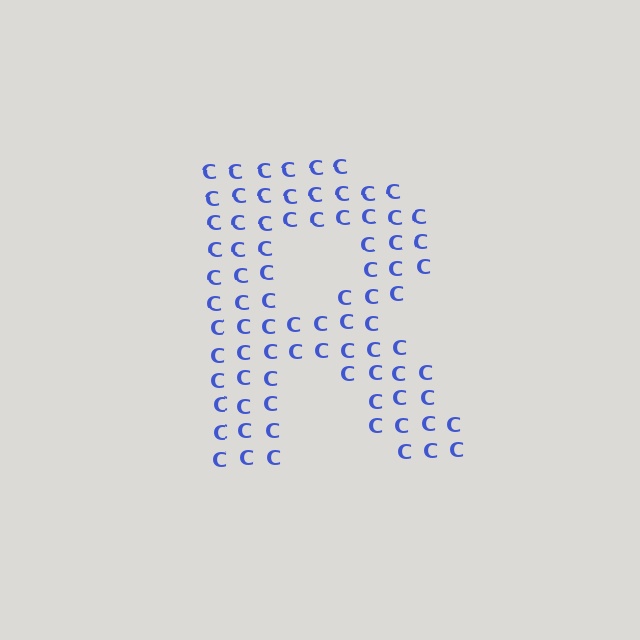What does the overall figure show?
The overall figure shows the letter R.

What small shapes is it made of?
It is made of small letter C's.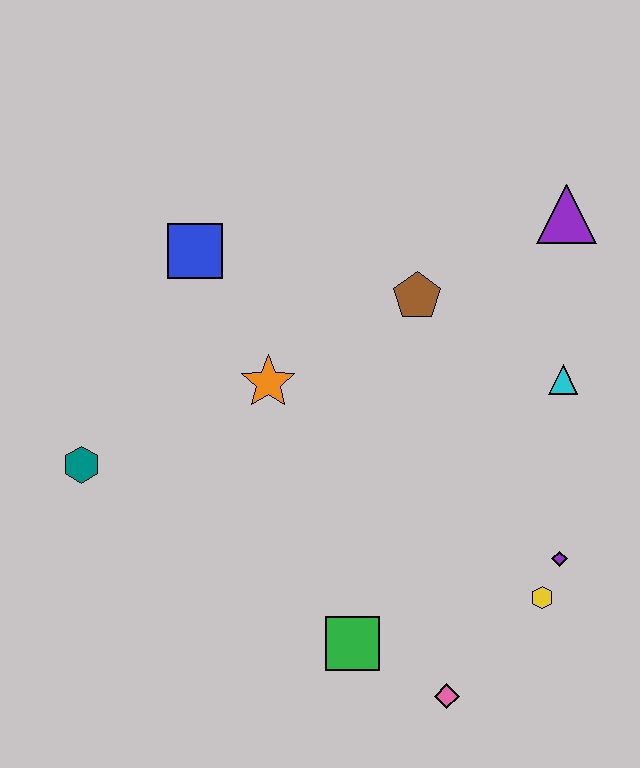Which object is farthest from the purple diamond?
The teal hexagon is farthest from the purple diamond.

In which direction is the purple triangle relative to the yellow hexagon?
The purple triangle is above the yellow hexagon.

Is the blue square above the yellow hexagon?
Yes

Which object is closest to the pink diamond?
The green square is closest to the pink diamond.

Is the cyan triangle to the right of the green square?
Yes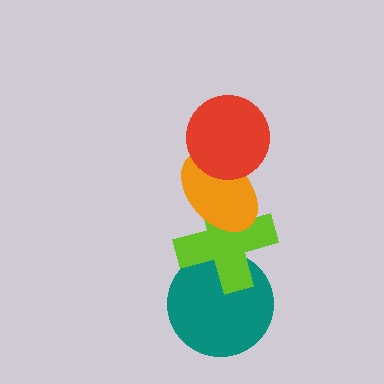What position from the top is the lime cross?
The lime cross is 3rd from the top.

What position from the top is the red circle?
The red circle is 1st from the top.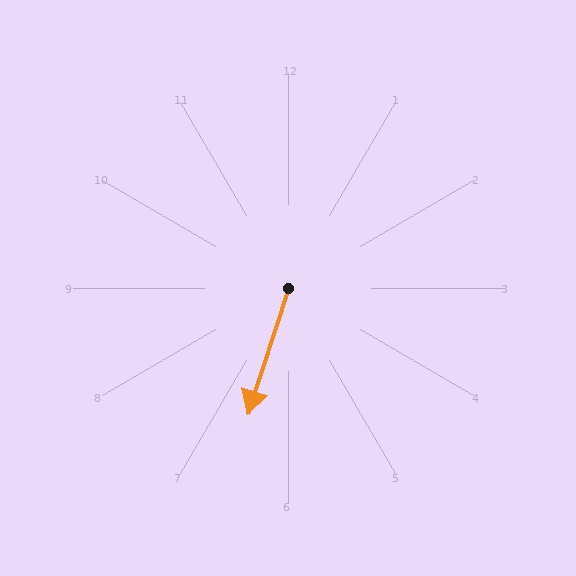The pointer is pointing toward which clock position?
Roughly 7 o'clock.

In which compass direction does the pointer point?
South.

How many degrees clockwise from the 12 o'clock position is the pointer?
Approximately 198 degrees.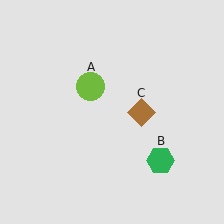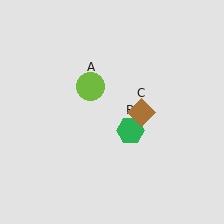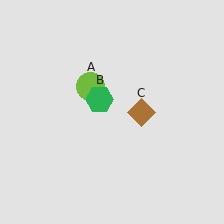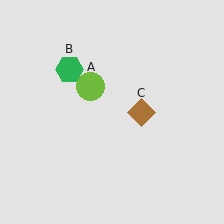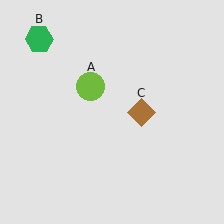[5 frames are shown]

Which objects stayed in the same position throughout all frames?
Lime circle (object A) and brown diamond (object C) remained stationary.